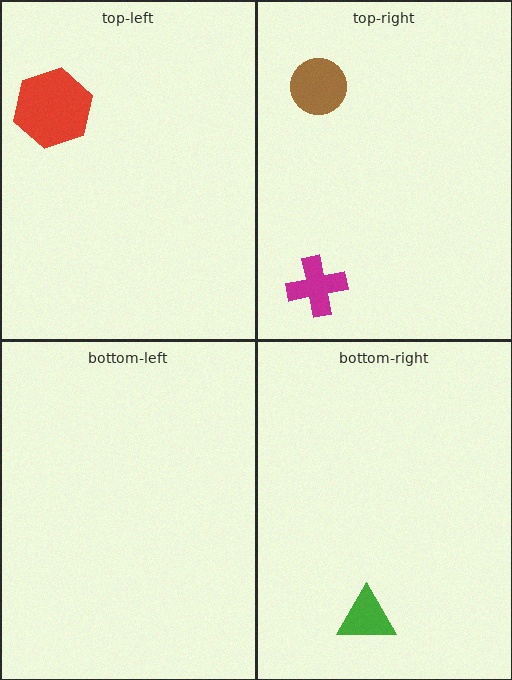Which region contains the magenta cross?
The top-right region.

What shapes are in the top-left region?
The red hexagon.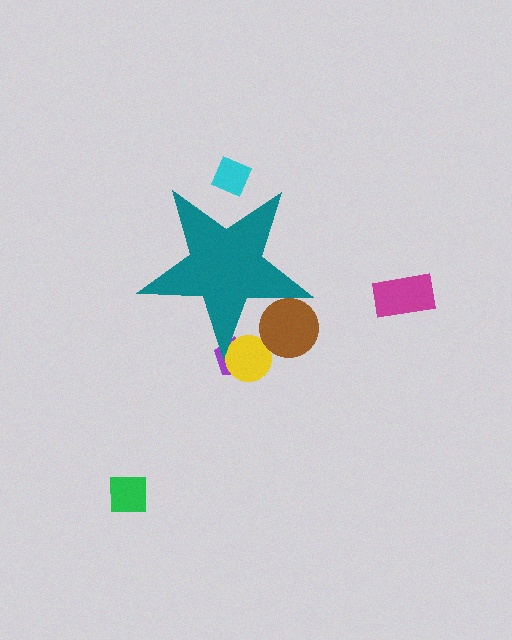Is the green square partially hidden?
No, the green square is fully visible.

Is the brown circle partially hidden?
Yes, the brown circle is partially hidden behind the teal star.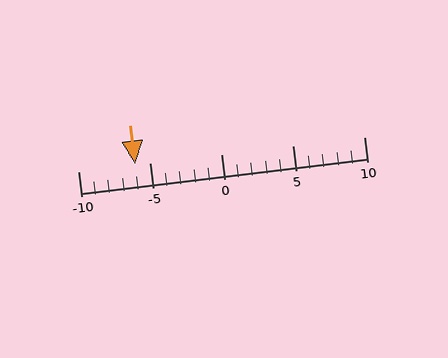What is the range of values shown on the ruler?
The ruler shows values from -10 to 10.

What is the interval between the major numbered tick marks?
The major tick marks are spaced 5 units apart.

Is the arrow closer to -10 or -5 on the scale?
The arrow is closer to -5.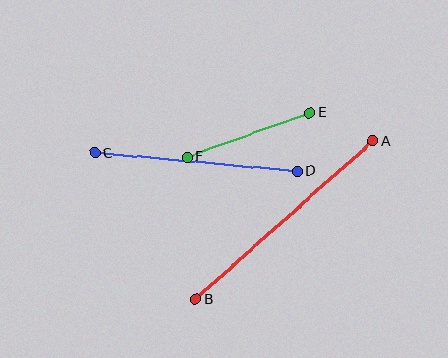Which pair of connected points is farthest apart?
Points A and B are farthest apart.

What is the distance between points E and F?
The distance is approximately 130 pixels.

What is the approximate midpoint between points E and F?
The midpoint is at approximately (248, 135) pixels.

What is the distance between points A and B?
The distance is approximately 237 pixels.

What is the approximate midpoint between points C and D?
The midpoint is at approximately (196, 162) pixels.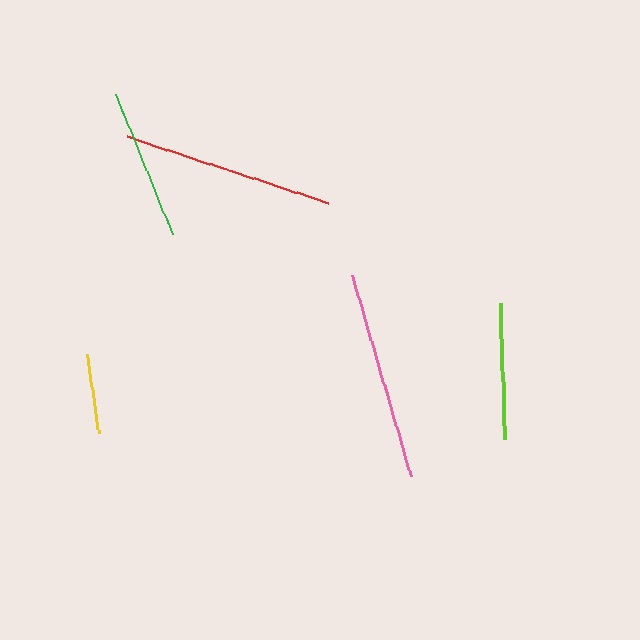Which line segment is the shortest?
The yellow line is the shortest at approximately 80 pixels.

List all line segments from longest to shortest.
From longest to shortest: red, pink, green, lime, yellow.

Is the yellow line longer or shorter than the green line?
The green line is longer than the yellow line.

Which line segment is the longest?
The red line is the longest at approximately 213 pixels.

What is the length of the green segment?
The green segment is approximately 152 pixels long.